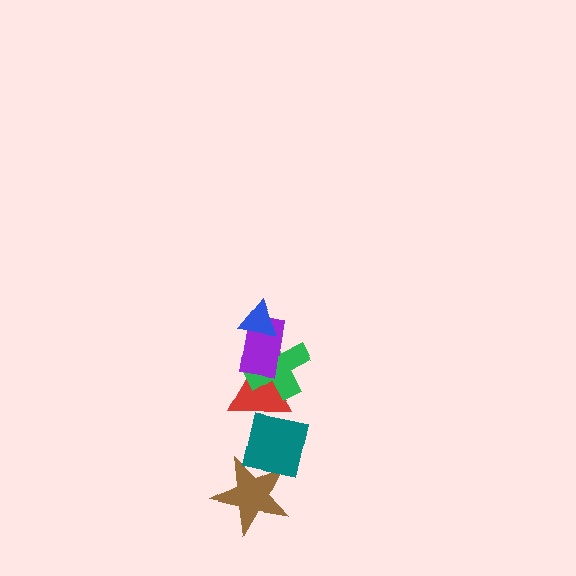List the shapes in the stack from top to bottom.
From top to bottom: the blue triangle, the purple rectangle, the green cross, the red triangle, the teal square, the brown star.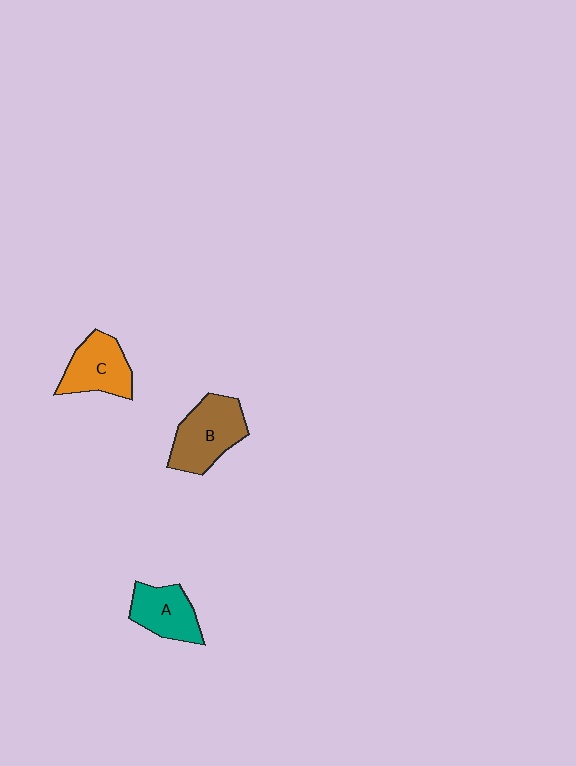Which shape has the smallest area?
Shape A (teal).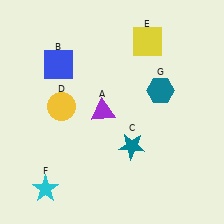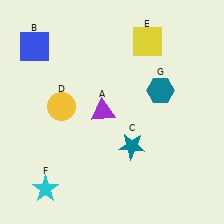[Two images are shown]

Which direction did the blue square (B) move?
The blue square (B) moved left.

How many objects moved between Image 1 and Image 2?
1 object moved between the two images.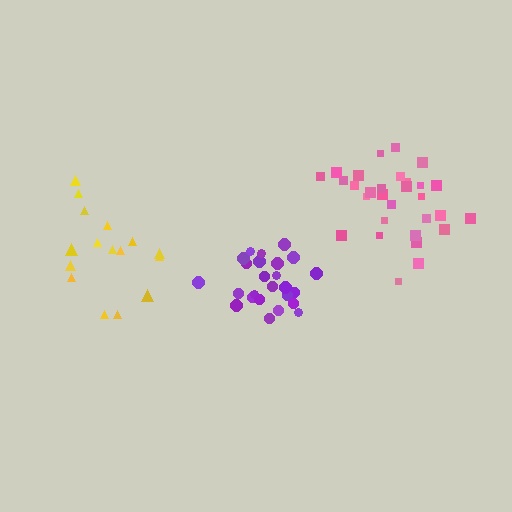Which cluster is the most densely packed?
Pink.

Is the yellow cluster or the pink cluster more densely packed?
Pink.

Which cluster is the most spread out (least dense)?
Yellow.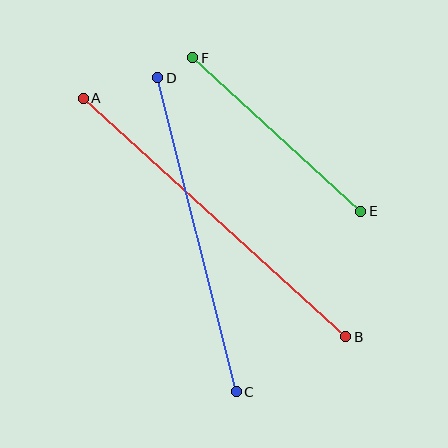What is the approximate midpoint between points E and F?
The midpoint is at approximately (277, 134) pixels.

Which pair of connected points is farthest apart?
Points A and B are farthest apart.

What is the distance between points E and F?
The distance is approximately 227 pixels.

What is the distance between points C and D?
The distance is approximately 324 pixels.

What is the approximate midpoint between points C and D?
The midpoint is at approximately (197, 235) pixels.